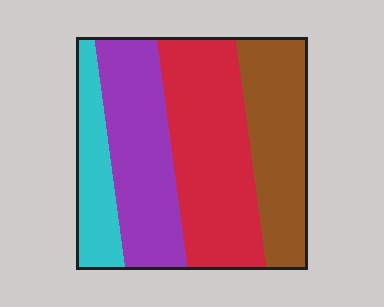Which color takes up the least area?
Cyan, at roughly 15%.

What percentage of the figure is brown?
Brown covers roughly 25% of the figure.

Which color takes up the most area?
Red, at roughly 35%.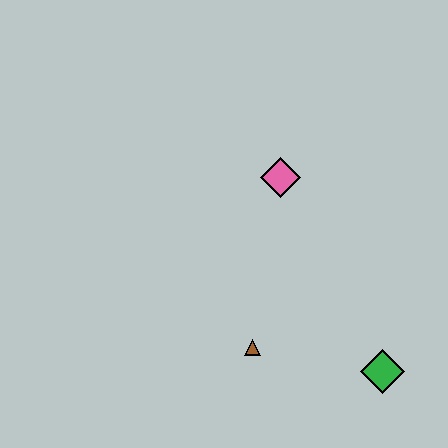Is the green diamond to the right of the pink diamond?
Yes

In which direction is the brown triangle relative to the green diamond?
The brown triangle is to the left of the green diamond.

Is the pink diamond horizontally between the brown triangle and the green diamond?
Yes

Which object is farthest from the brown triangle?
The pink diamond is farthest from the brown triangle.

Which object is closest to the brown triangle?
The green diamond is closest to the brown triangle.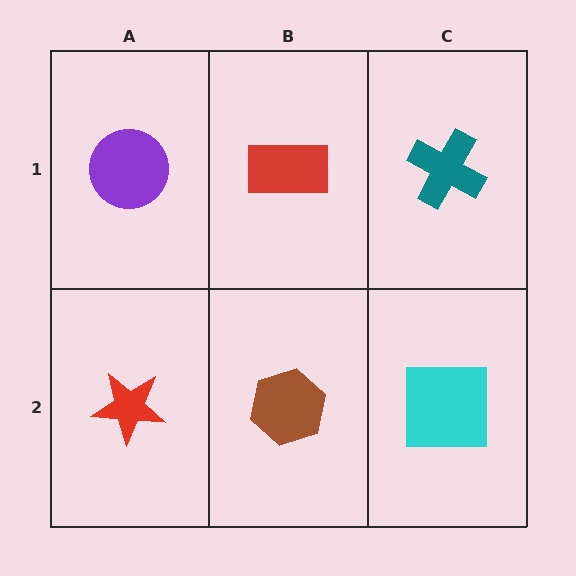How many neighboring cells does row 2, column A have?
2.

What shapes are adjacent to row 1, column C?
A cyan square (row 2, column C), a red rectangle (row 1, column B).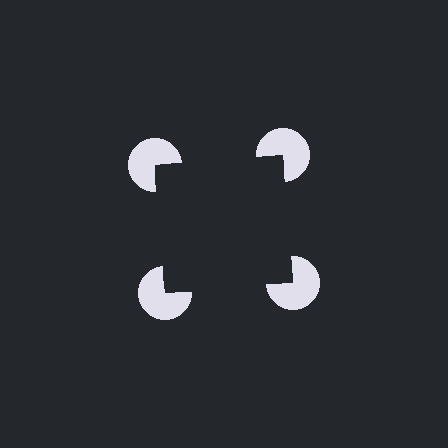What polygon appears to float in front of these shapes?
An illusory square — its edges are inferred from the aligned wedge cuts in the pac-man discs, not physically drawn.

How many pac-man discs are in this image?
There are 4 — one at each vertex of the illusory square.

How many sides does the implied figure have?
4 sides.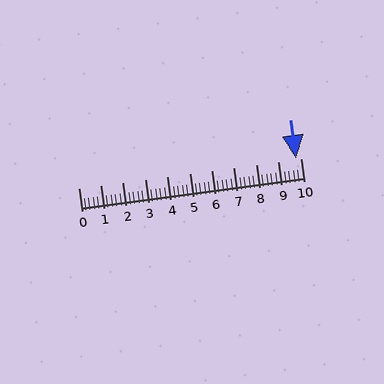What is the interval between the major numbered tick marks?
The major tick marks are spaced 1 units apart.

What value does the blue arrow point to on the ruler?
The blue arrow points to approximately 9.8.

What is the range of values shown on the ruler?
The ruler shows values from 0 to 10.